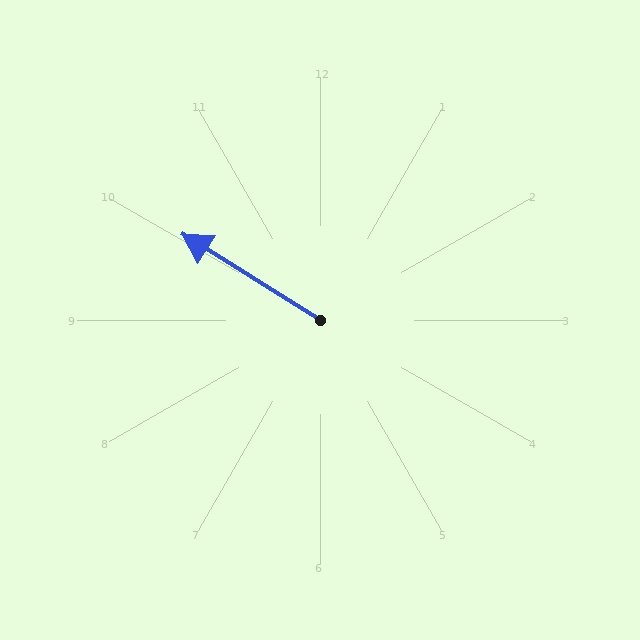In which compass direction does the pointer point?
Northwest.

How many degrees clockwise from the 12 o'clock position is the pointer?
Approximately 302 degrees.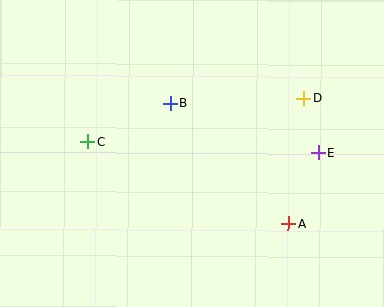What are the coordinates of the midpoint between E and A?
The midpoint between E and A is at (303, 188).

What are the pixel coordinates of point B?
Point B is at (171, 103).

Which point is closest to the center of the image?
Point B at (171, 103) is closest to the center.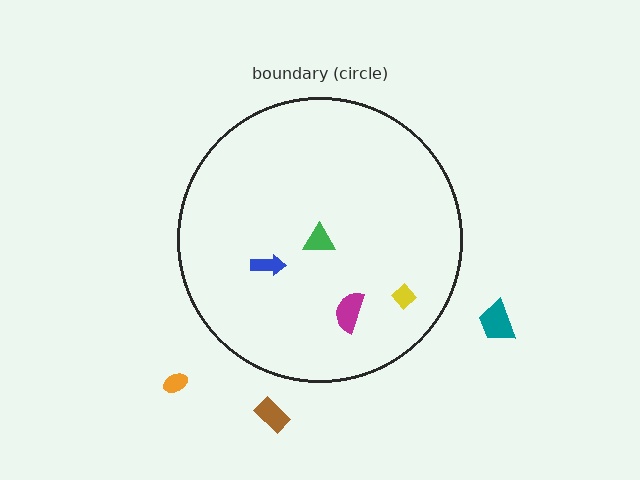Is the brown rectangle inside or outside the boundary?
Outside.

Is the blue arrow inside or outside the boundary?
Inside.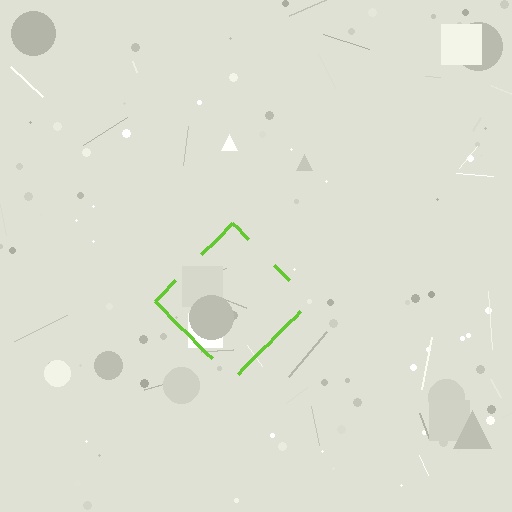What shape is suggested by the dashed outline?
The dashed outline suggests a diamond.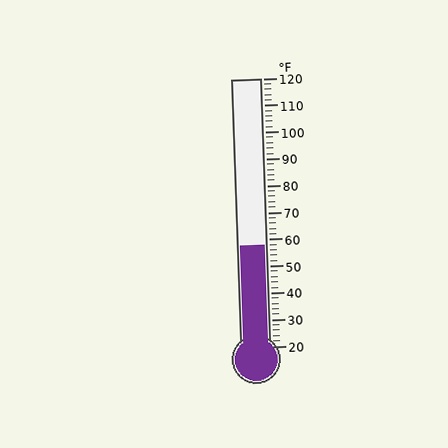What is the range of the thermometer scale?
The thermometer scale ranges from 20°F to 120°F.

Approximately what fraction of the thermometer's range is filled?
The thermometer is filled to approximately 40% of its range.